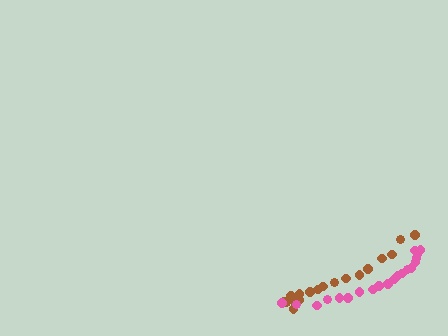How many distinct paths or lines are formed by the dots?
There are 2 distinct paths.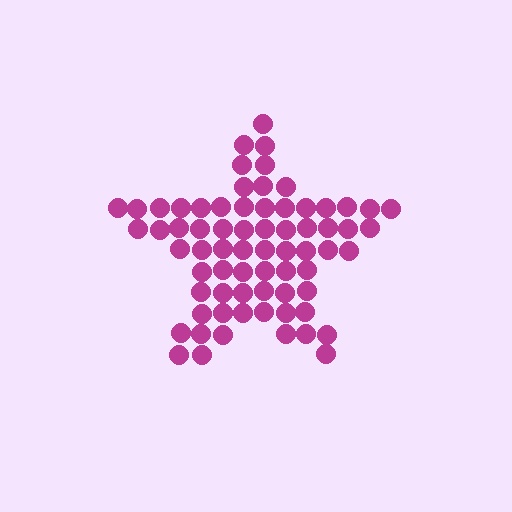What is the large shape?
The large shape is a star.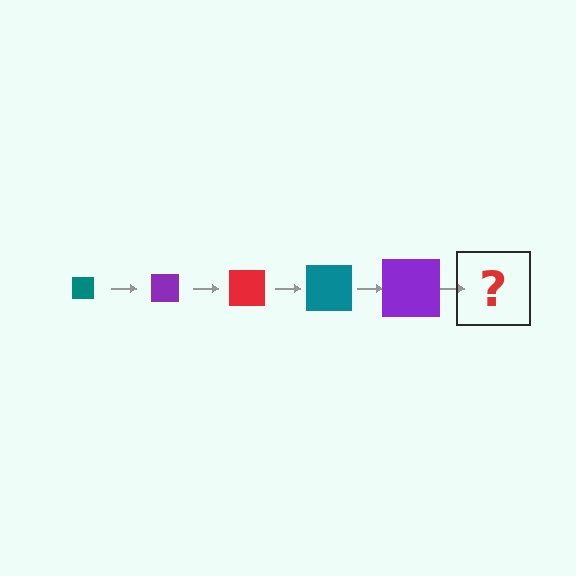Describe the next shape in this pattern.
It should be a red square, larger than the previous one.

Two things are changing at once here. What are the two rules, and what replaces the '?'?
The two rules are that the square grows larger each step and the color cycles through teal, purple, and red. The '?' should be a red square, larger than the previous one.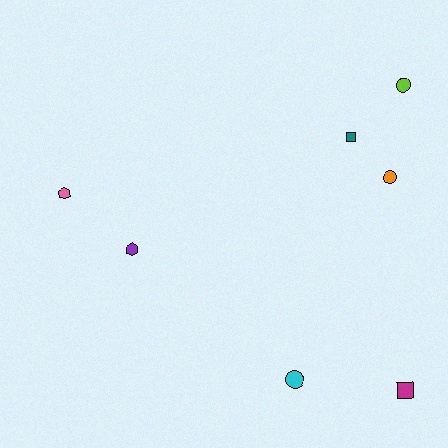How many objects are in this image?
There are 7 objects.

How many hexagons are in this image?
There are 2 hexagons.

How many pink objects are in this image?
There is 1 pink object.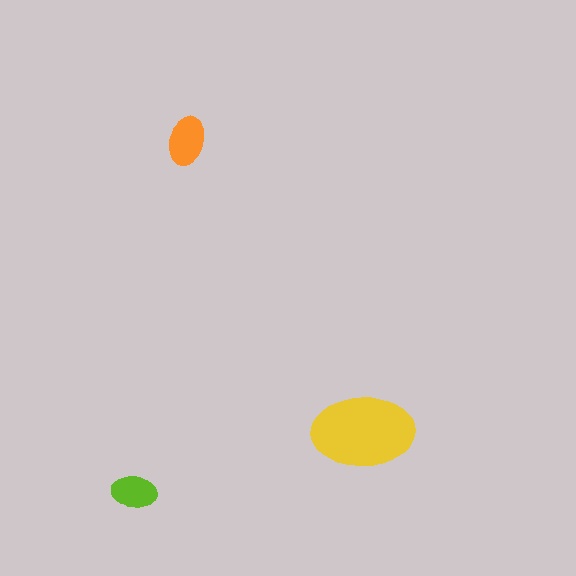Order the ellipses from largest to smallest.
the yellow one, the orange one, the lime one.